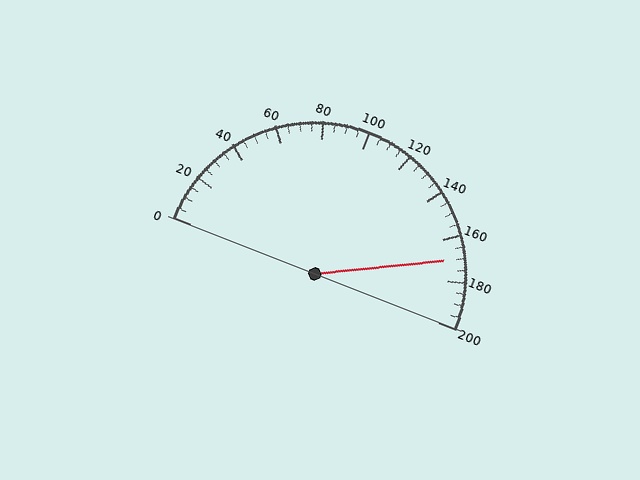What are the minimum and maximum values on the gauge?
The gauge ranges from 0 to 200.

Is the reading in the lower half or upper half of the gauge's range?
The reading is in the upper half of the range (0 to 200).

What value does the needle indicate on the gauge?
The needle indicates approximately 170.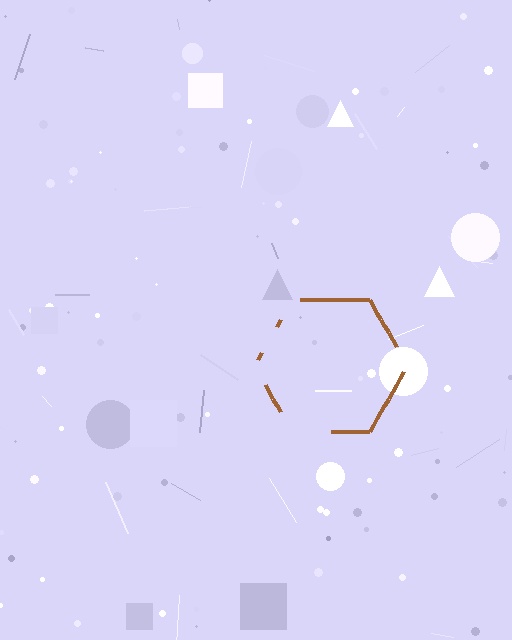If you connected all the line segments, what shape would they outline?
They would outline a hexagon.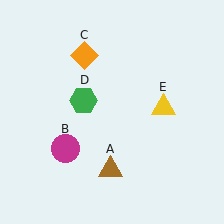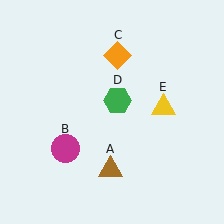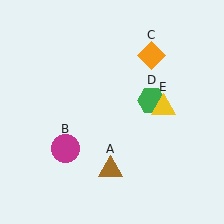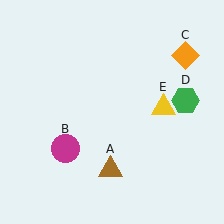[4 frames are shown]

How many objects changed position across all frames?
2 objects changed position: orange diamond (object C), green hexagon (object D).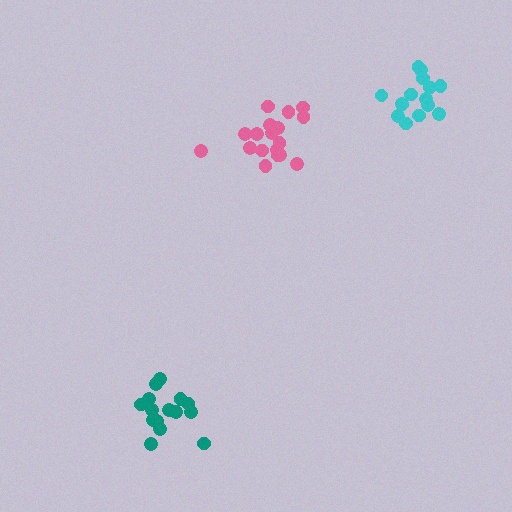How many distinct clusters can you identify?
There are 3 distinct clusters.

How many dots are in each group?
Group 1: 16 dots, Group 2: 15 dots, Group 3: 18 dots (49 total).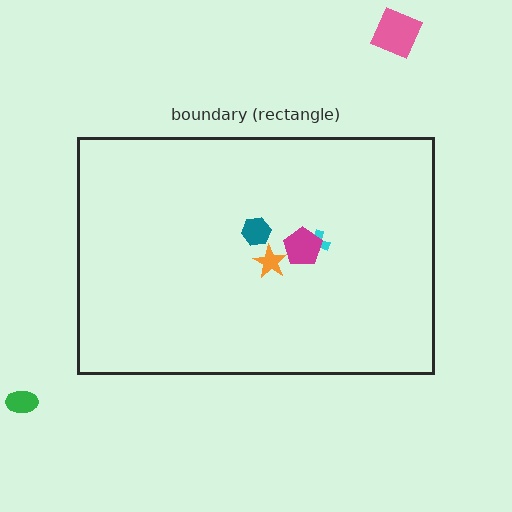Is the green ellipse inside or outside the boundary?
Outside.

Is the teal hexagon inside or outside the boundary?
Inside.